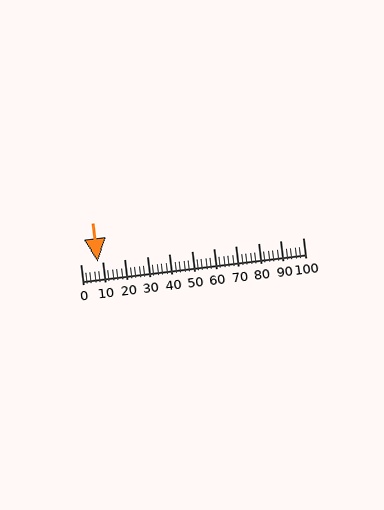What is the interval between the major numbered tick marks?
The major tick marks are spaced 10 units apart.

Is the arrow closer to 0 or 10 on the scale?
The arrow is closer to 10.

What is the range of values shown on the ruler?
The ruler shows values from 0 to 100.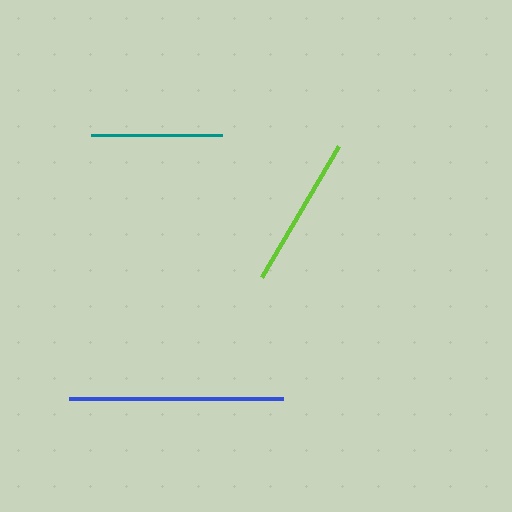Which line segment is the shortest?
The teal line is the shortest at approximately 131 pixels.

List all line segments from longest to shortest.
From longest to shortest: blue, lime, teal.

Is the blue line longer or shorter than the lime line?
The blue line is longer than the lime line.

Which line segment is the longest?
The blue line is the longest at approximately 214 pixels.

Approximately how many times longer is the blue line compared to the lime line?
The blue line is approximately 1.4 times the length of the lime line.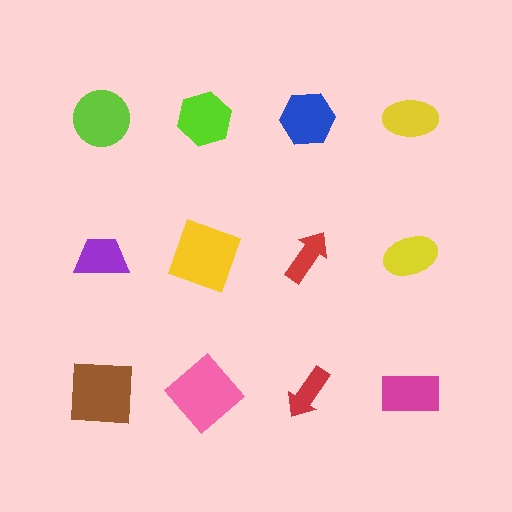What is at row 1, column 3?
A blue hexagon.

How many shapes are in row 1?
4 shapes.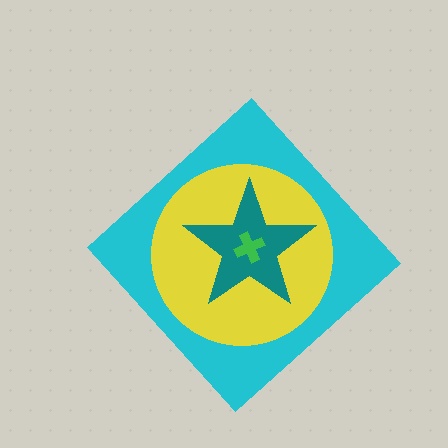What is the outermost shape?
The cyan diamond.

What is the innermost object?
The green cross.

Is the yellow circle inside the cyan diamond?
Yes.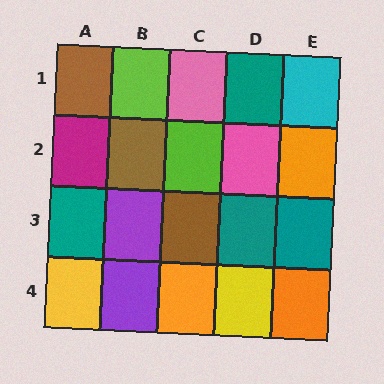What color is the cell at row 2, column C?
Lime.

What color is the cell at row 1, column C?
Pink.